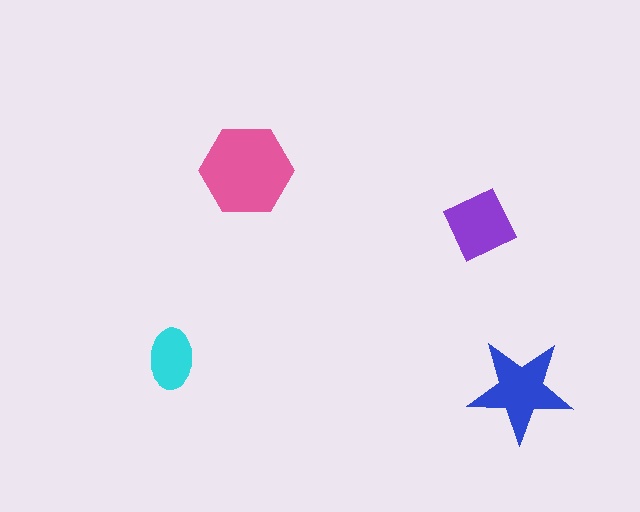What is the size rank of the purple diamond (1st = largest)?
3rd.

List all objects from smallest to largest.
The cyan ellipse, the purple diamond, the blue star, the pink hexagon.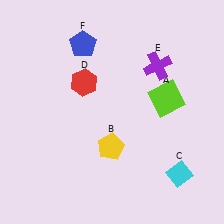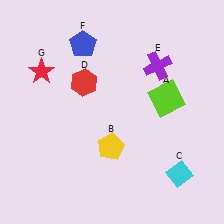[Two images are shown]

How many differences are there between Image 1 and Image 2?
There is 1 difference between the two images.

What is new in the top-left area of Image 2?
A red star (G) was added in the top-left area of Image 2.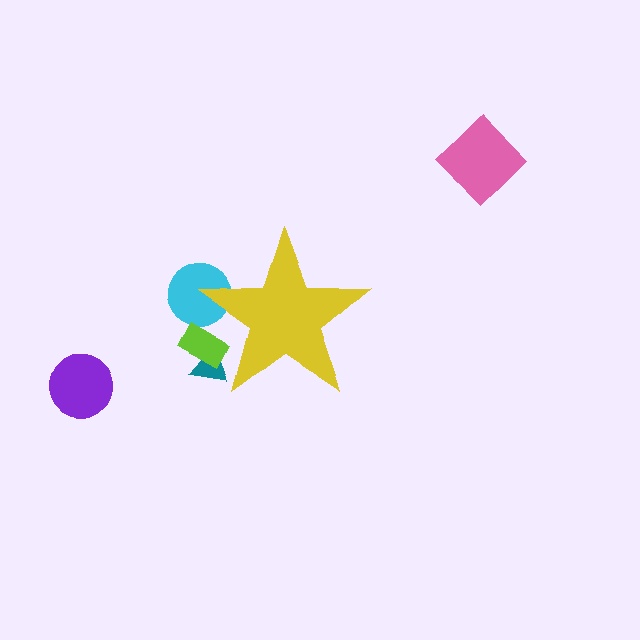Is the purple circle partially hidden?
No, the purple circle is fully visible.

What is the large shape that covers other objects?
A yellow star.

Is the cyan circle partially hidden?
Yes, the cyan circle is partially hidden behind the yellow star.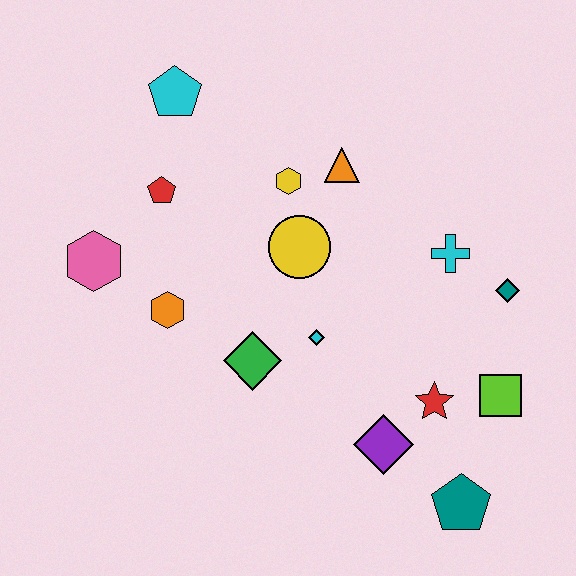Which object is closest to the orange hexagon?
The pink hexagon is closest to the orange hexagon.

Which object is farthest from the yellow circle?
The teal pentagon is farthest from the yellow circle.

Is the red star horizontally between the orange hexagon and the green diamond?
No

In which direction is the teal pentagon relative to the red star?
The teal pentagon is below the red star.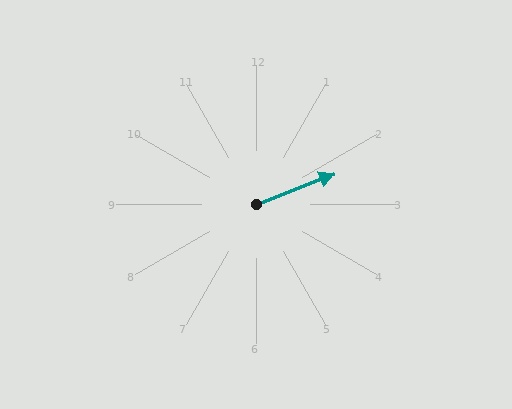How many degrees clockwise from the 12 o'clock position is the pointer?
Approximately 68 degrees.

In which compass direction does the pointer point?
East.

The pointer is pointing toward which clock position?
Roughly 2 o'clock.